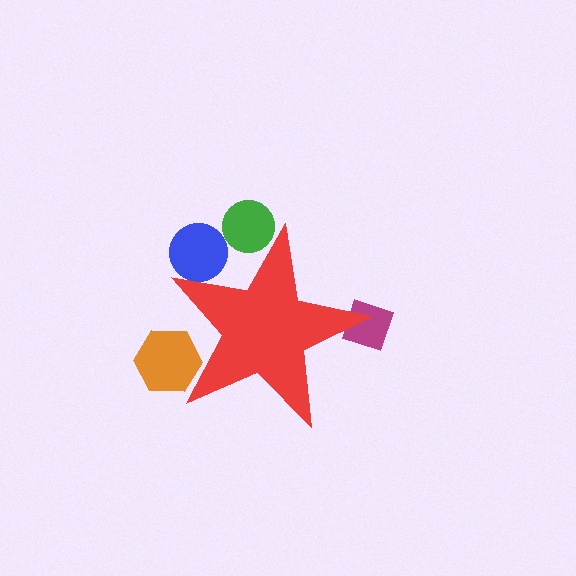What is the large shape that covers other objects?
A red star.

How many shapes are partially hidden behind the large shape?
4 shapes are partially hidden.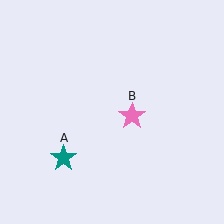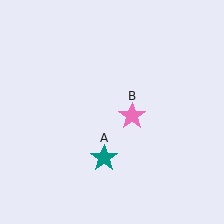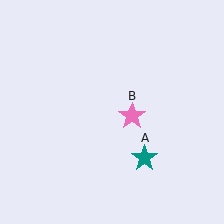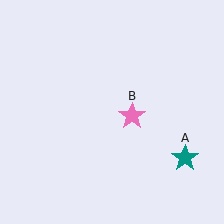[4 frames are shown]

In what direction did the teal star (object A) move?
The teal star (object A) moved right.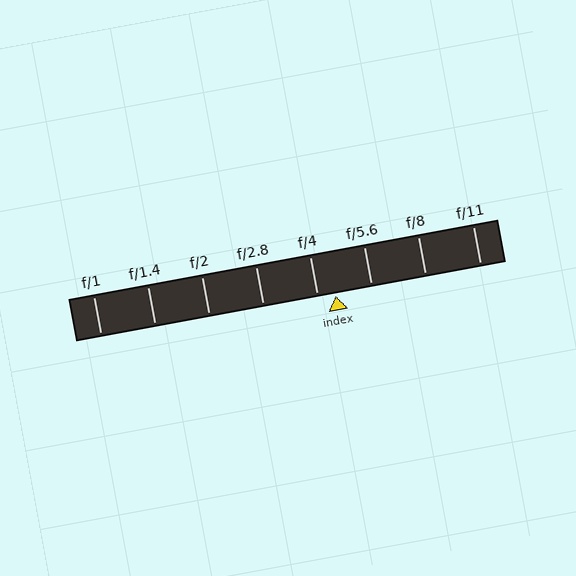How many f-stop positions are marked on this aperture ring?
There are 8 f-stop positions marked.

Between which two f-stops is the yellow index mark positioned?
The index mark is between f/4 and f/5.6.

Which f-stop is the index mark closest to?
The index mark is closest to f/4.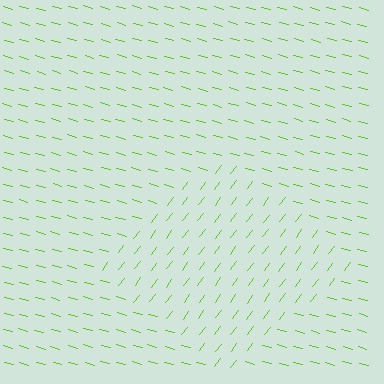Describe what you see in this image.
The image is filled with small lime line segments. A diamond region in the image has lines oriented differently from the surrounding lines, creating a visible texture boundary.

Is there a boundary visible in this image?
Yes, there is a texture boundary formed by a change in line orientation.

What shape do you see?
I see a diamond.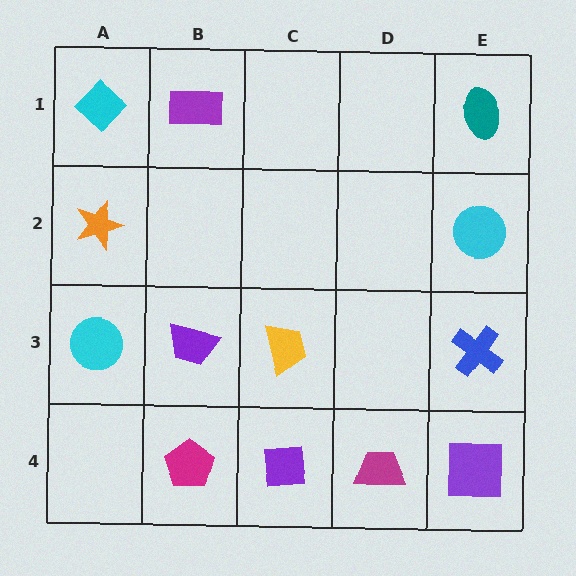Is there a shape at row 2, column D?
No, that cell is empty.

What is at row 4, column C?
A purple square.